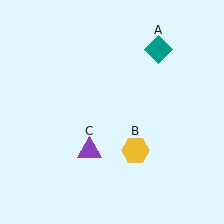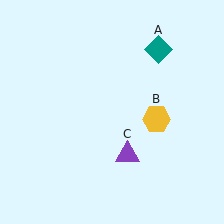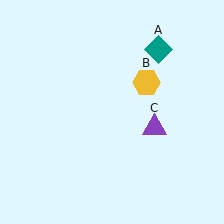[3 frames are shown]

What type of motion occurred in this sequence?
The yellow hexagon (object B), purple triangle (object C) rotated counterclockwise around the center of the scene.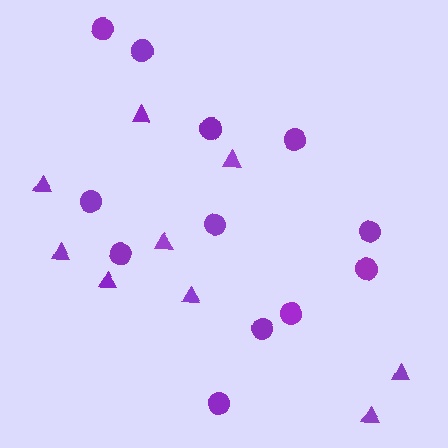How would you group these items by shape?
There are 2 groups: one group of circles (12) and one group of triangles (9).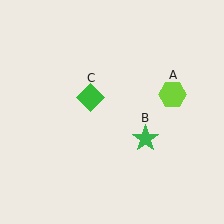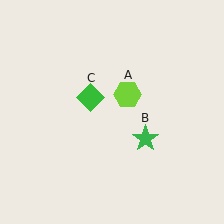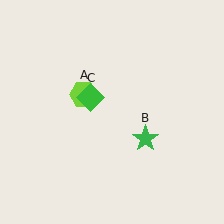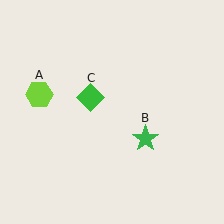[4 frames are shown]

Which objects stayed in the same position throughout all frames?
Green star (object B) and green diamond (object C) remained stationary.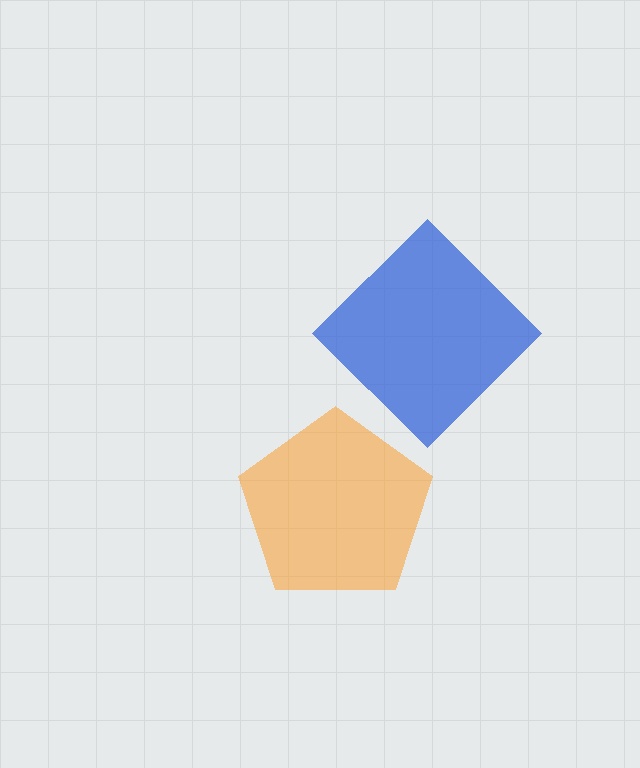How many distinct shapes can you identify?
There are 2 distinct shapes: a blue diamond, an orange pentagon.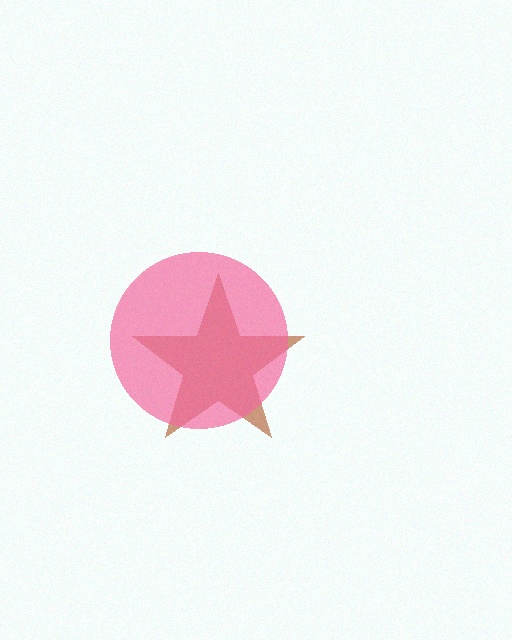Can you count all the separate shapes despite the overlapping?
Yes, there are 2 separate shapes.